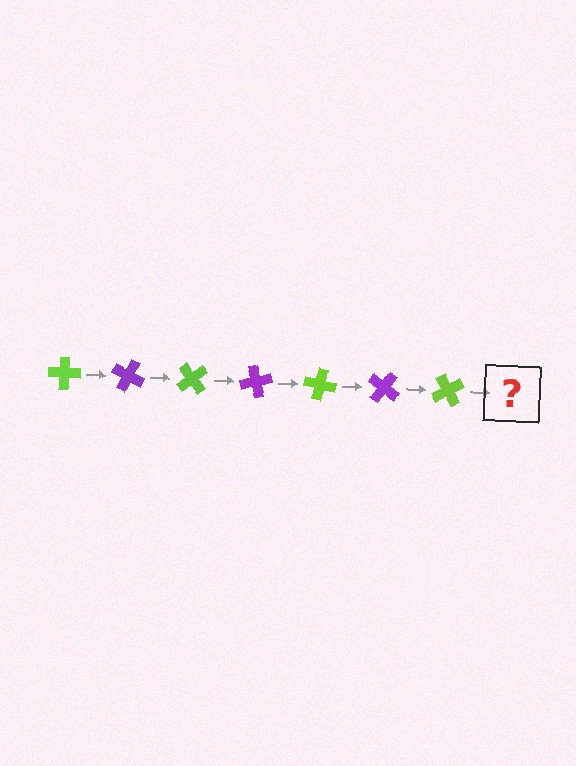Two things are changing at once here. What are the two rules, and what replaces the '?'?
The two rules are that it rotates 25 degrees each step and the color cycles through lime and purple. The '?' should be a purple cross, rotated 175 degrees from the start.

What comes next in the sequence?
The next element should be a purple cross, rotated 175 degrees from the start.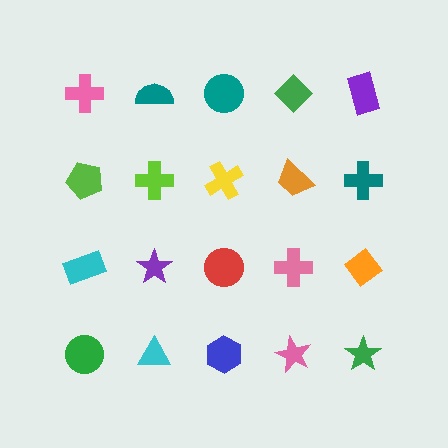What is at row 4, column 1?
A green circle.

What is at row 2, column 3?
A yellow cross.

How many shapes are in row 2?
5 shapes.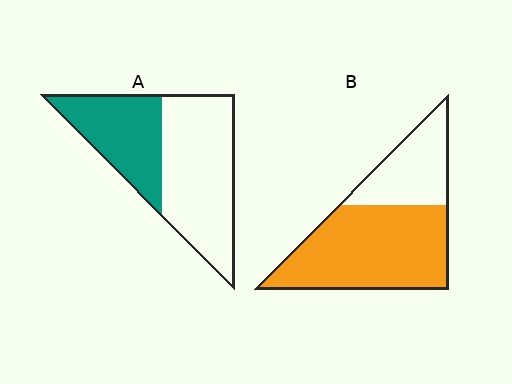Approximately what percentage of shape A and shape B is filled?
A is approximately 40% and B is approximately 70%.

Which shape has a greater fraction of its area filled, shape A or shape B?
Shape B.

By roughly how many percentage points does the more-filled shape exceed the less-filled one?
By roughly 30 percentage points (B over A).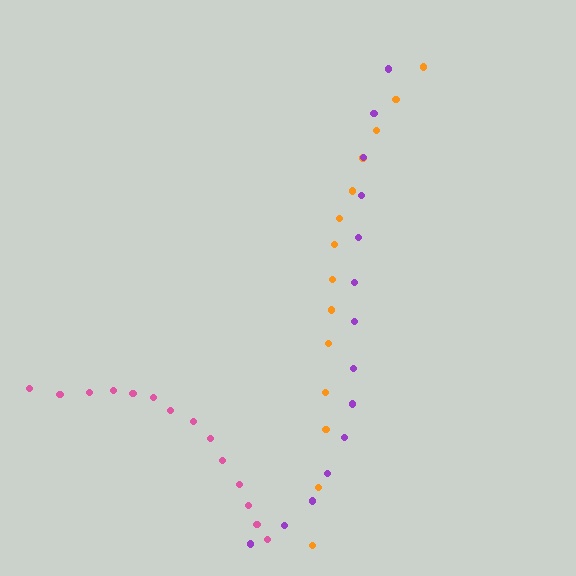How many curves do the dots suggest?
There are 3 distinct paths.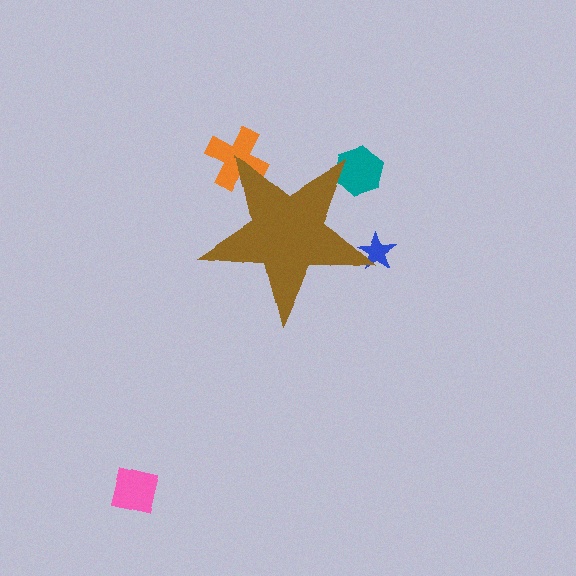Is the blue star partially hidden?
Yes, the blue star is partially hidden behind the brown star.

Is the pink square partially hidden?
No, the pink square is fully visible.